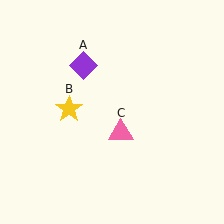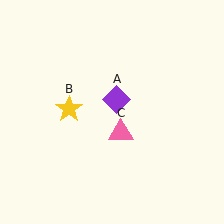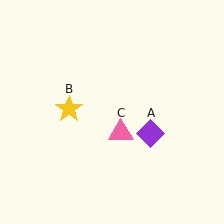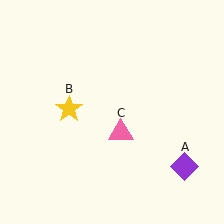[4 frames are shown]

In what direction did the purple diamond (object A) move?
The purple diamond (object A) moved down and to the right.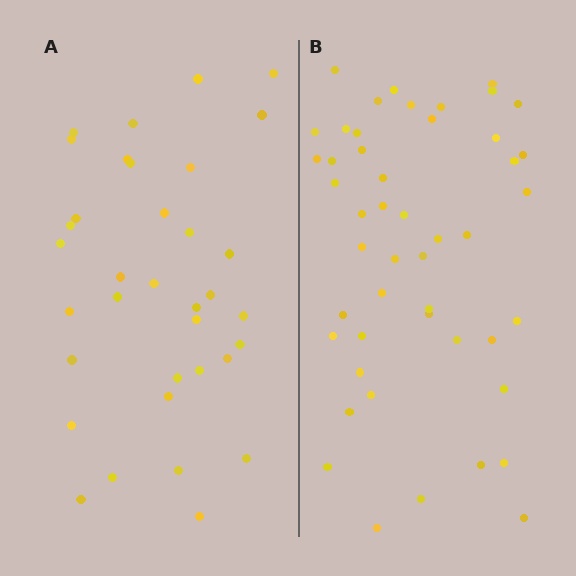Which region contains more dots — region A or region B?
Region B (the right region) has more dots.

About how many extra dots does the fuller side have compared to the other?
Region B has approximately 15 more dots than region A.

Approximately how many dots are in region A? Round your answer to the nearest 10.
About 40 dots. (The exact count is 35, which rounds to 40.)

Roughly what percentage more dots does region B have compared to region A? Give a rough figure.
About 35% more.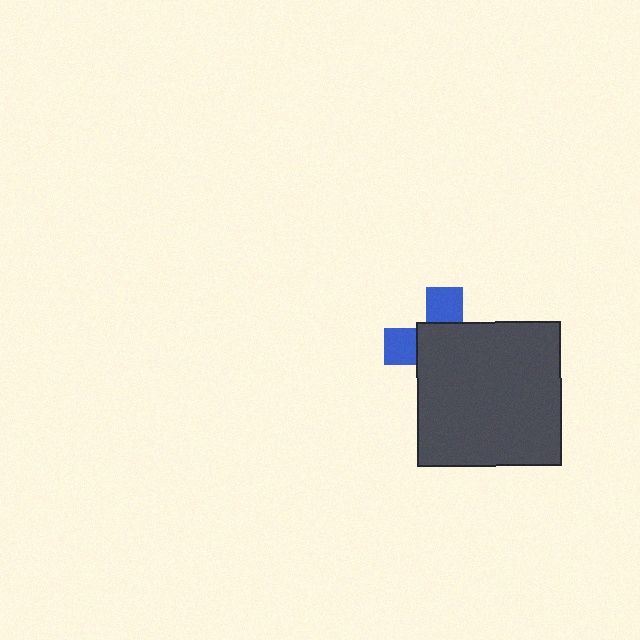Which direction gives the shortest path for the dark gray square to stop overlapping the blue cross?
Moving toward the lower-right gives the shortest separation.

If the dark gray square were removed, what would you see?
You would see the complete blue cross.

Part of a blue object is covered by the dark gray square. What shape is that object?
It is a cross.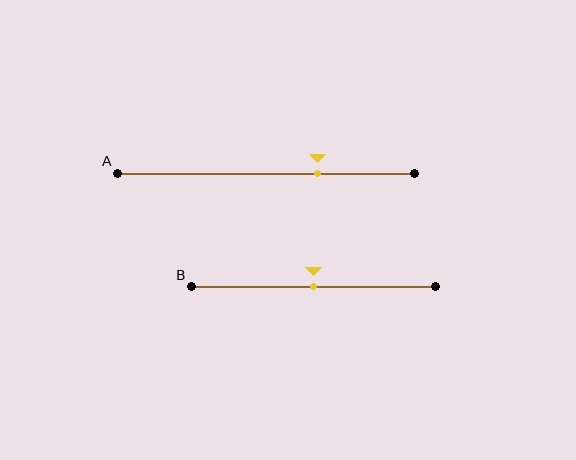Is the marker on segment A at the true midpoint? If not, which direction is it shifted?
No, the marker on segment A is shifted to the right by about 17% of the segment length.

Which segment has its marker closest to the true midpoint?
Segment B has its marker closest to the true midpoint.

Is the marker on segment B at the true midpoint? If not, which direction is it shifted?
Yes, the marker on segment B is at the true midpoint.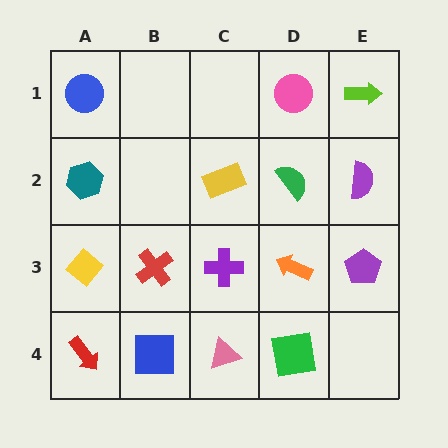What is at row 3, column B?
A red cross.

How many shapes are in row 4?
4 shapes.